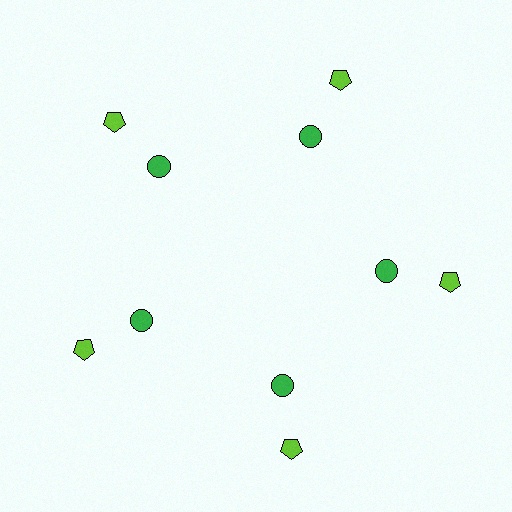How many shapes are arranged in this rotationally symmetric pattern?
There are 10 shapes, arranged in 5 groups of 2.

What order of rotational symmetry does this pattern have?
This pattern has 5-fold rotational symmetry.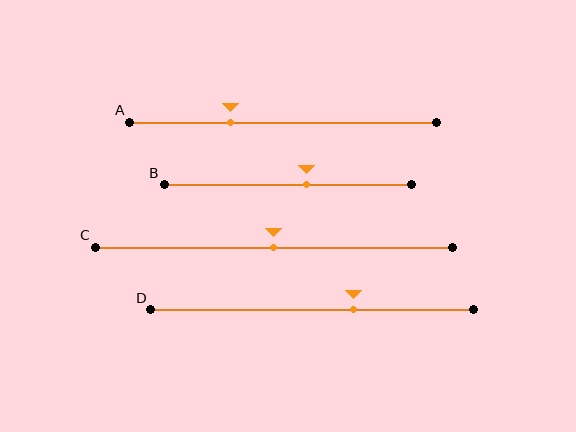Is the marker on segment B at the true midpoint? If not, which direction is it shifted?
No, the marker on segment B is shifted to the right by about 8% of the segment length.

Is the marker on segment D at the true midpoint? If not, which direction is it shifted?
No, the marker on segment D is shifted to the right by about 13% of the segment length.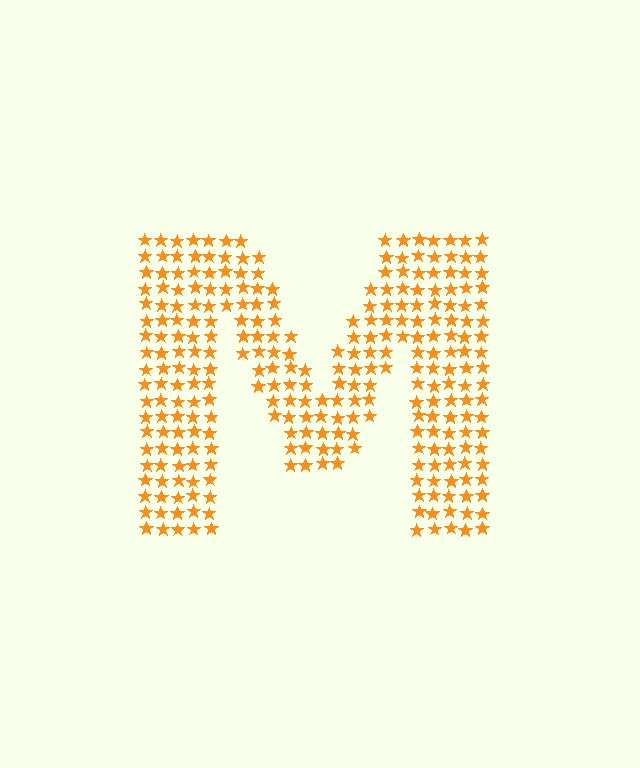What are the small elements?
The small elements are stars.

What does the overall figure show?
The overall figure shows the letter M.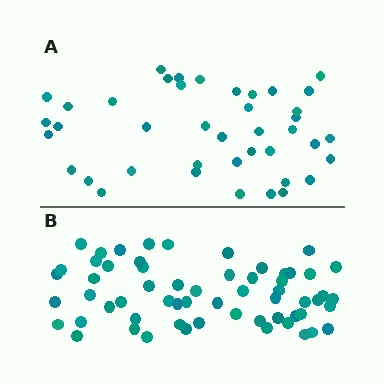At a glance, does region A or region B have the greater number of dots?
Region B (the bottom region) has more dots.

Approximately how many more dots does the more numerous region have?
Region B has approximately 20 more dots than region A.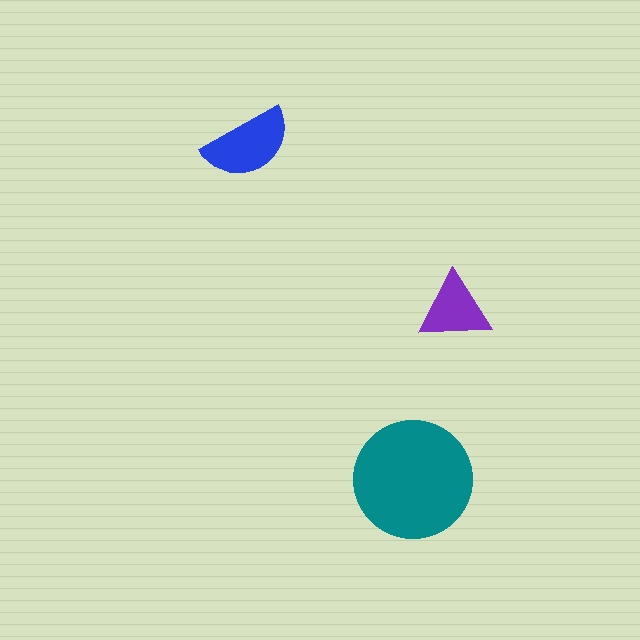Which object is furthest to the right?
The purple triangle is rightmost.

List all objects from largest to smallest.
The teal circle, the blue semicircle, the purple triangle.